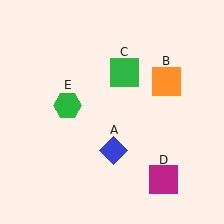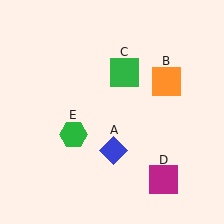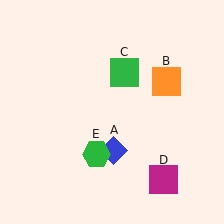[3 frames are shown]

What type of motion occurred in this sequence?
The green hexagon (object E) rotated counterclockwise around the center of the scene.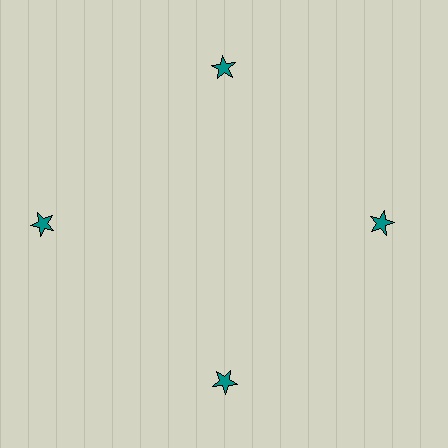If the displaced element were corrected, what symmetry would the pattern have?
It would have 4-fold rotational symmetry — the pattern would map onto itself every 90 degrees.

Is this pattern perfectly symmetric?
No. The 4 teal stars are arranged in a ring, but one element near the 9 o'clock position is pushed outward from the center, breaking the 4-fold rotational symmetry.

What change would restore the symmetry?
The symmetry would be restored by moving it inward, back onto the ring so that all 4 stars sit at equal angles and equal distance from the center.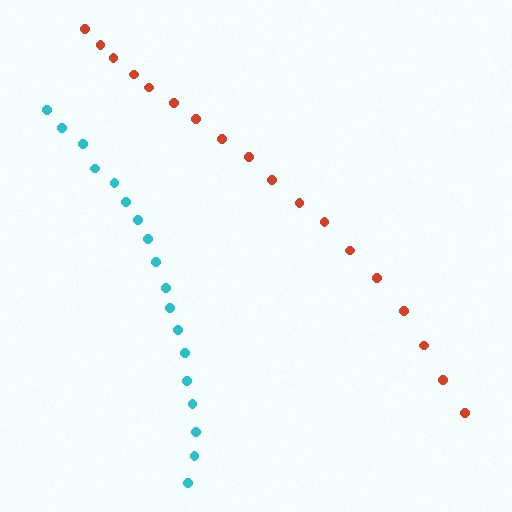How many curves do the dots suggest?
There are 2 distinct paths.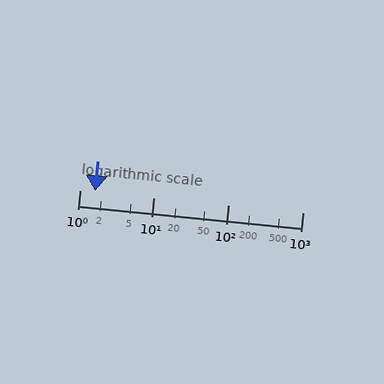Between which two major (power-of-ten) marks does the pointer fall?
The pointer is between 1 and 10.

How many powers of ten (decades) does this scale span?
The scale spans 3 decades, from 1 to 1000.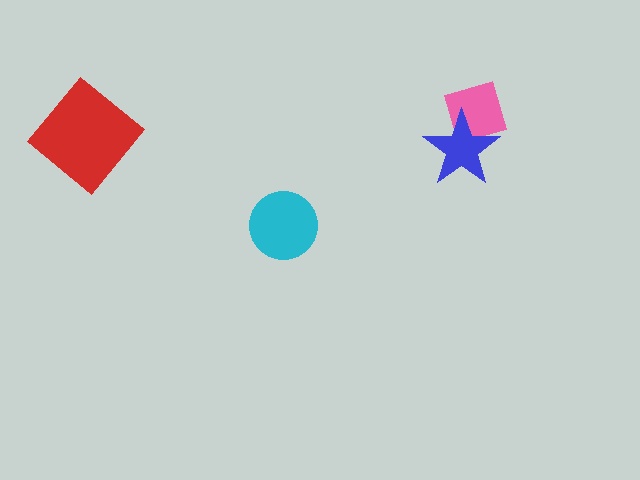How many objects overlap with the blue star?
1 object overlaps with the blue star.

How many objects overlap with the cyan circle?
0 objects overlap with the cyan circle.